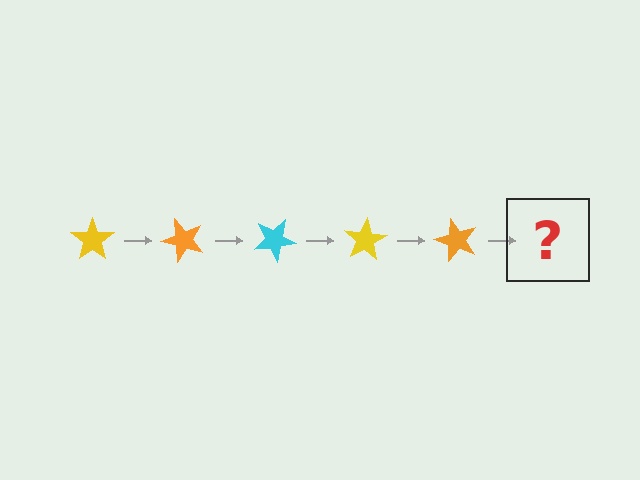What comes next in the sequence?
The next element should be a cyan star, rotated 250 degrees from the start.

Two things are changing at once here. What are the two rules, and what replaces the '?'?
The two rules are that it rotates 50 degrees each step and the color cycles through yellow, orange, and cyan. The '?' should be a cyan star, rotated 250 degrees from the start.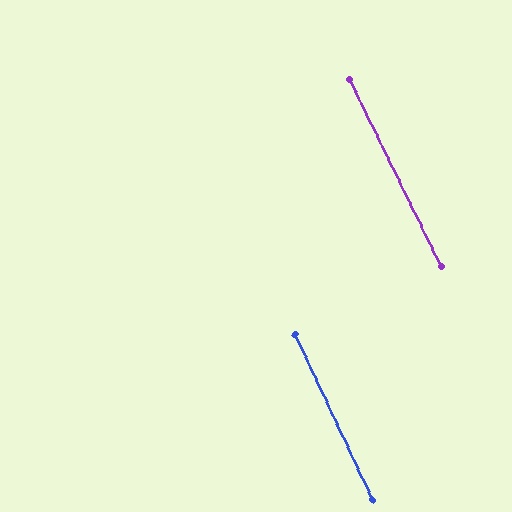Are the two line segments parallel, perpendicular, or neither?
Parallel — their directions differ by only 0.9°.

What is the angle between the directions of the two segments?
Approximately 1 degree.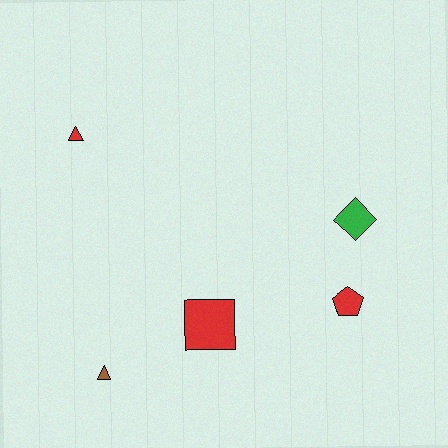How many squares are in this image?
There is 1 square.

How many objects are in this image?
There are 5 objects.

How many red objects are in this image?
There are 3 red objects.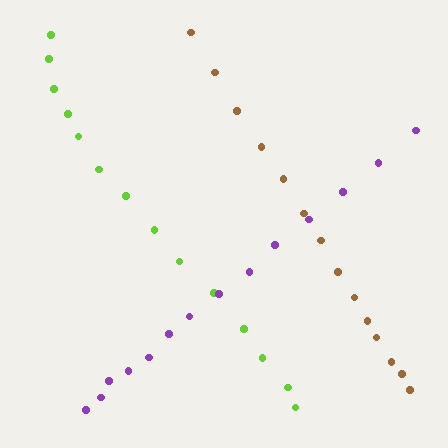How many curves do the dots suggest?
There are 3 distinct paths.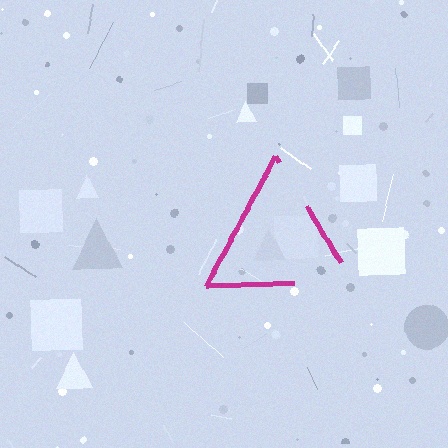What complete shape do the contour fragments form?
The contour fragments form a triangle.